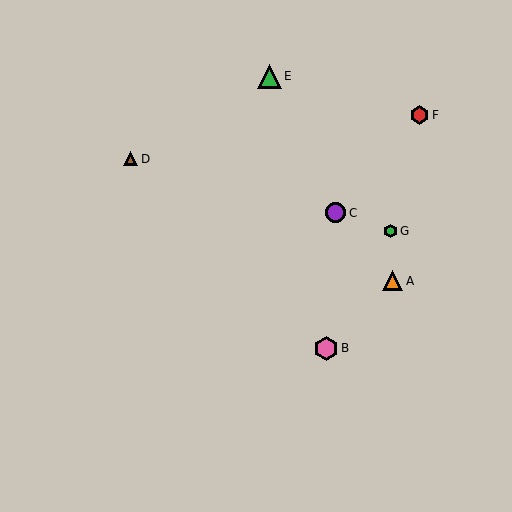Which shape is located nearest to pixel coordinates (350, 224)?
The purple circle (labeled C) at (335, 213) is nearest to that location.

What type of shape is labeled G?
Shape G is a green hexagon.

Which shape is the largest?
The pink hexagon (labeled B) is the largest.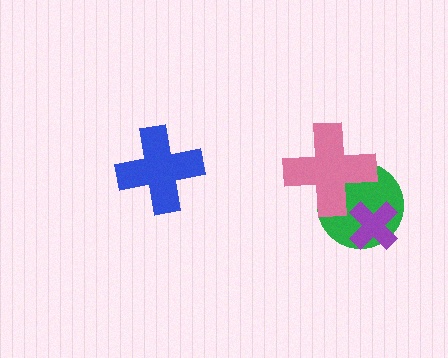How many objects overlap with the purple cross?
1 object overlaps with the purple cross.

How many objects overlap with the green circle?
2 objects overlap with the green circle.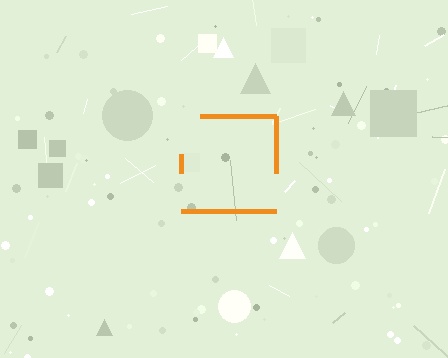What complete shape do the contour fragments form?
The contour fragments form a square.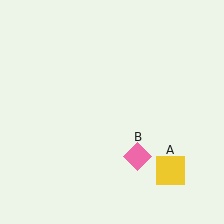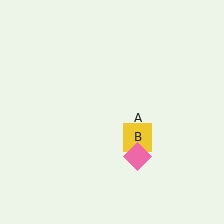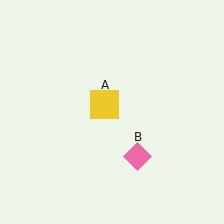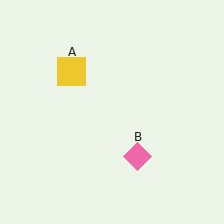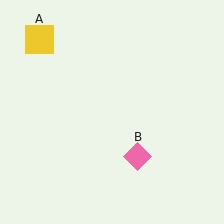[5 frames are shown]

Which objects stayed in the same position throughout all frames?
Pink diamond (object B) remained stationary.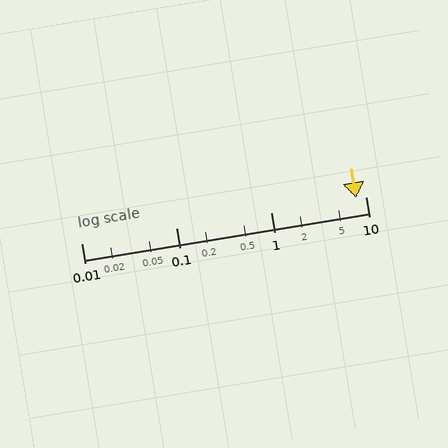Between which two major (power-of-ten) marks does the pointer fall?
The pointer is between 1 and 10.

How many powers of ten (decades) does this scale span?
The scale spans 3 decades, from 0.01 to 10.